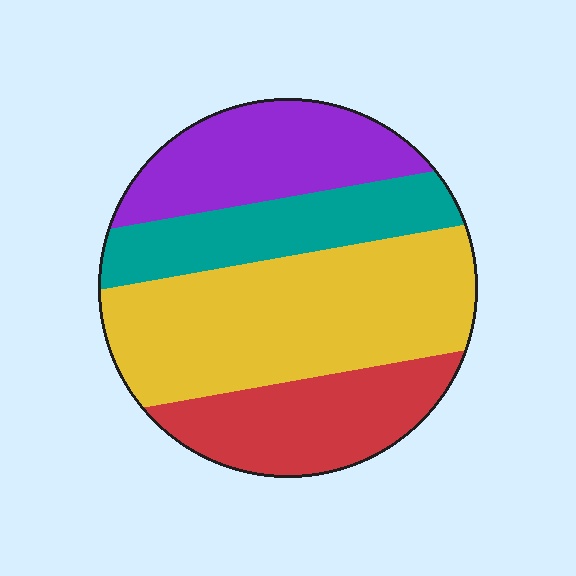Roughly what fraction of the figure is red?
Red takes up about one fifth (1/5) of the figure.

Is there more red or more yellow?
Yellow.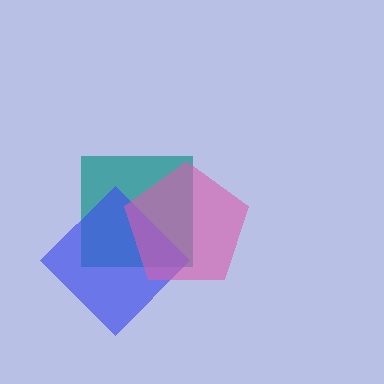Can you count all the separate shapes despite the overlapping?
Yes, there are 3 separate shapes.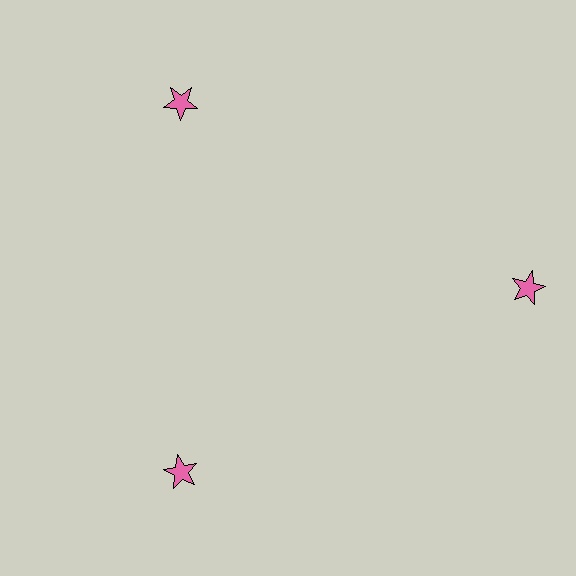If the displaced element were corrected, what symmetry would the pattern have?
It would have 3-fold rotational symmetry — the pattern would map onto itself every 120 degrees.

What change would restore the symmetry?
The symmetry would be restored by moving it inward, back onto the ring so that all 3 stars sit at equal angles and equal distance from the center.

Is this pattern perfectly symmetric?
No. The 3 pink stars are arranged in a ring, but one element near the 3 o'clock position is pushed outward from the center, breaking the 3-fold rotational symmetry.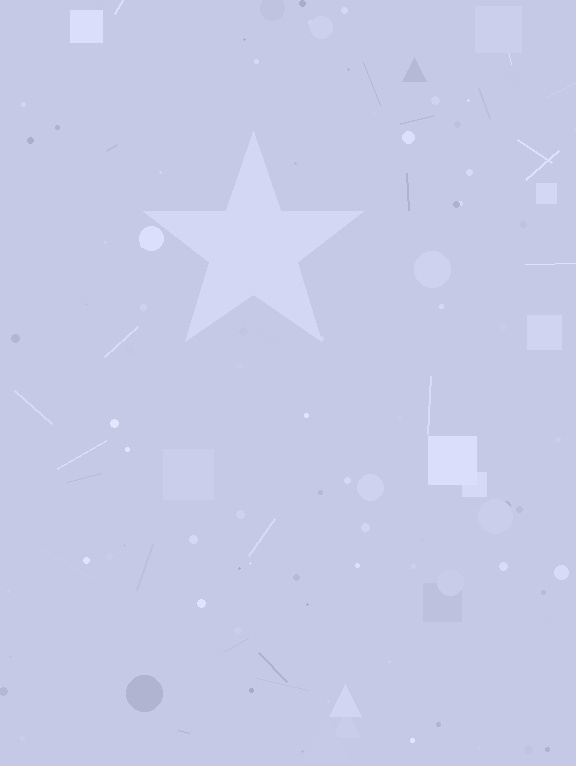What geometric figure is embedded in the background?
A star is embedded in the background.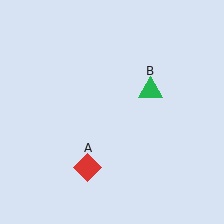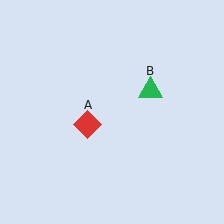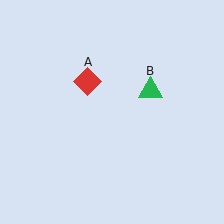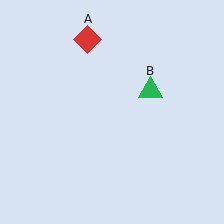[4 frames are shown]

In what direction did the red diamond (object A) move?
The red diamond (object A) moved up.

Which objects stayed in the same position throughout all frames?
Green triangle (object B) remained stationary.